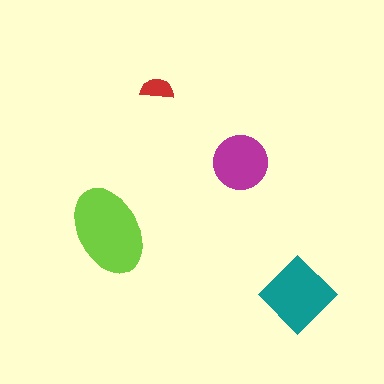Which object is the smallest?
The red semicircle.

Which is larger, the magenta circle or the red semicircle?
The magenta circle.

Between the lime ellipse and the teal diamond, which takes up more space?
The lime ellipse.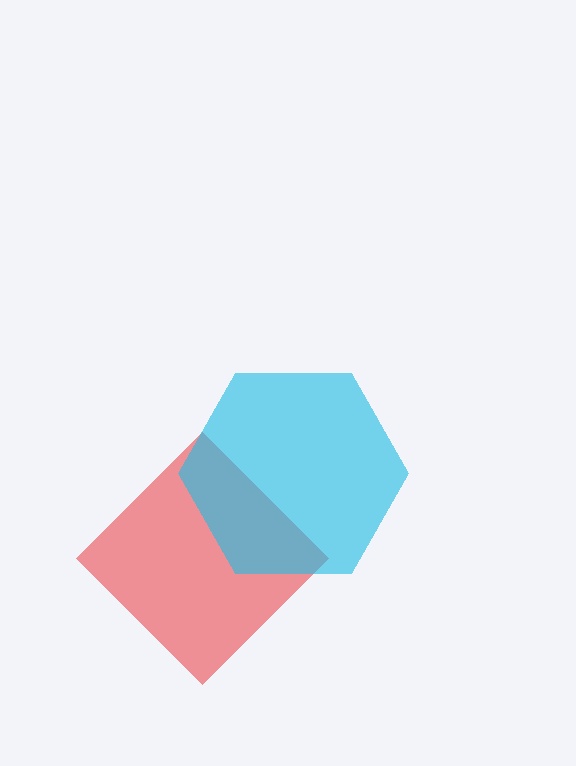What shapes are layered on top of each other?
The layered shapes are: a red diamond, a cyan hexagon.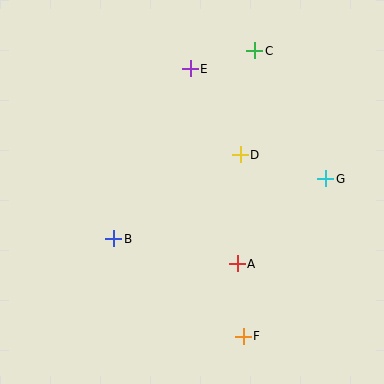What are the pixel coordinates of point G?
Point G is at (326, 179).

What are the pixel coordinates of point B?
Point B is at (114, 239).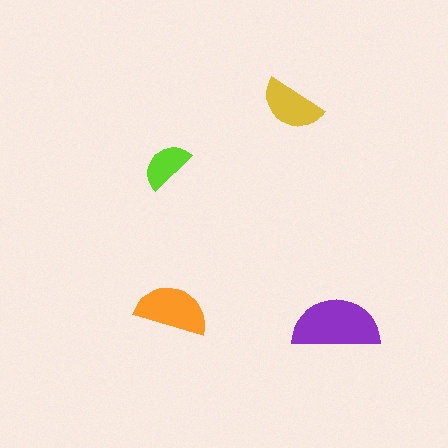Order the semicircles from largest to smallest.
the purple one, the orange one, the yellow one, the lime one.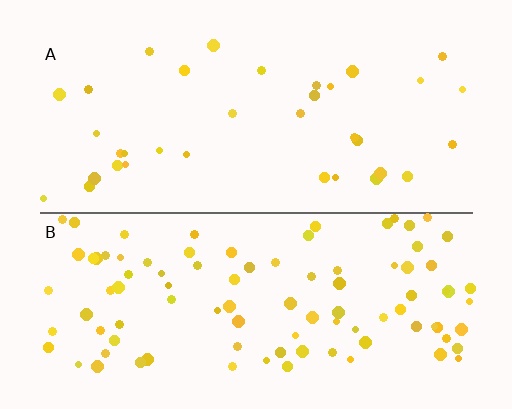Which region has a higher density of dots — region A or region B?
B (the bottom).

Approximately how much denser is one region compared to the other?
Approximately 2.7× — region B over region A.